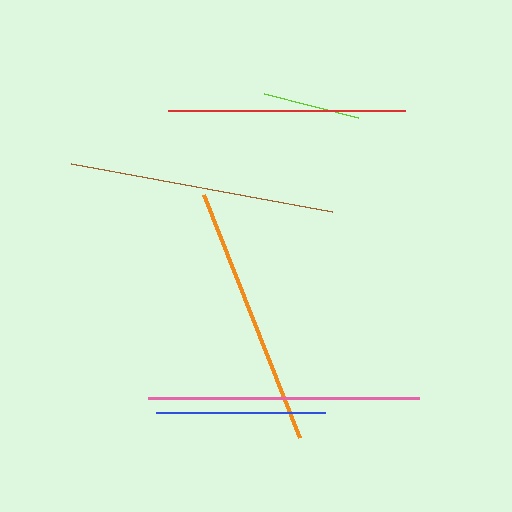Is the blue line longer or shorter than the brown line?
The brown line is longer than the blue line.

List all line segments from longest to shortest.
From longest to shortest: pink, brown, orange, red, blue, lime.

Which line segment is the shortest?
The lime line is the shortest at approximately 97 pixels.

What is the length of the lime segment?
The lime segment is approximately 97 pixels long.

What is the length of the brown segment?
The brown segment is approximately 265 pixels long.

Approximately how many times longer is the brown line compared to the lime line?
The brown line is approximately 2.7 times the length of the lime line.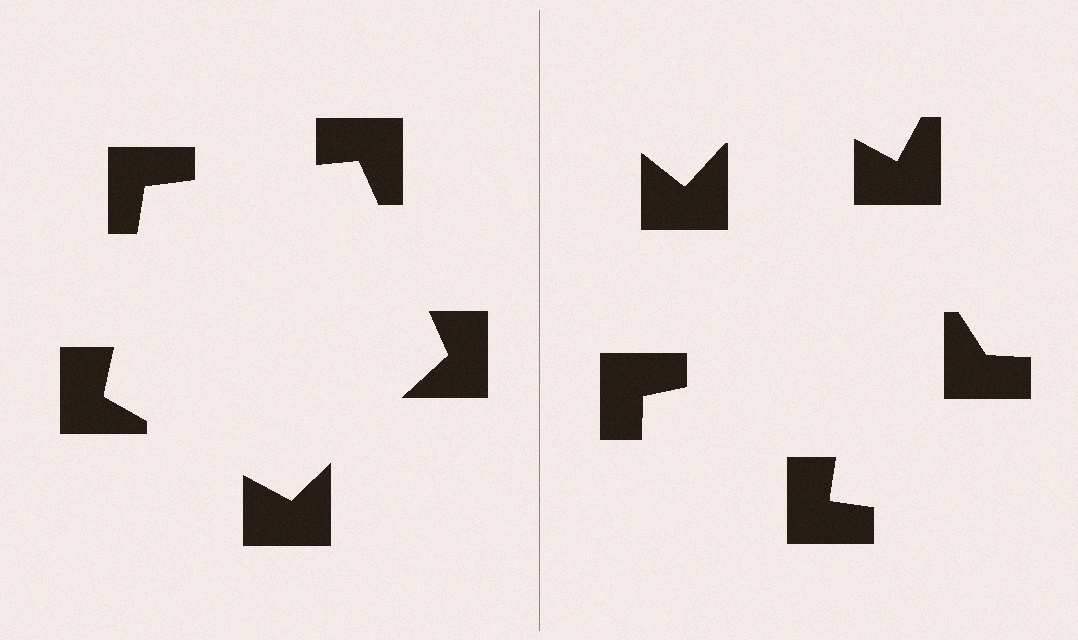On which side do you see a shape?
An illusory pentagon appears on the left side. On the right side the wedge cuts are rotated, so no coherent shape forms.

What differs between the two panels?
The notched squares are positioned identically on both sides; only the wedge orientations differ. On the left they align to a pentagon; on the right they are misaligned.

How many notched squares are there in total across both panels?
10 — 5 on each side.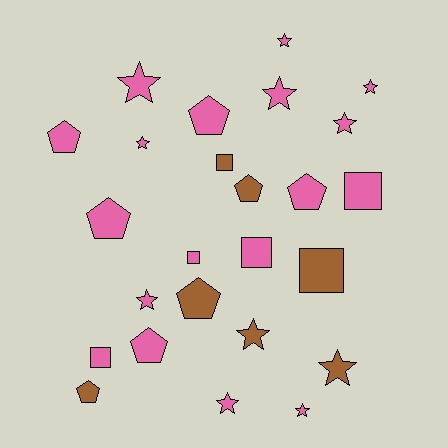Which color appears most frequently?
Pink, with 18 objects.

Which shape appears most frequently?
Star, with 11 objects.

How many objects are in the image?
There are 25 objects.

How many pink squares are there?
There are 4 pink squares.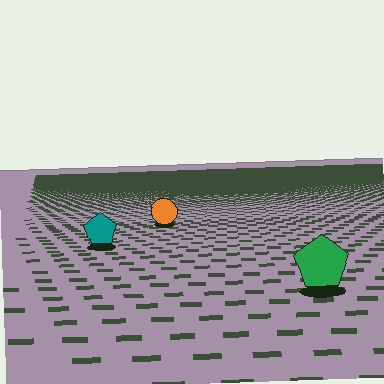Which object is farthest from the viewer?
The orange circle is farthest from the viewer. It appears smaller and the ground texture around it is denser.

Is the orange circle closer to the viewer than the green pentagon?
No. The green pentagon is closer — you can tell from the texture gradient: the ground texture is coarser near it.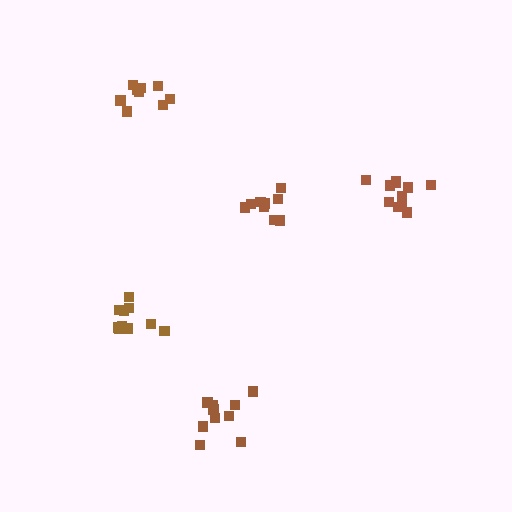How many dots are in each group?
Group 1: 9 dots, Group 2: 11 dots, Group 3: 12 dots, Group 4: 9 dots, Group 5: 10 dots (51 total).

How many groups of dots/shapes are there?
There are 5 groups.